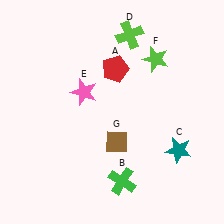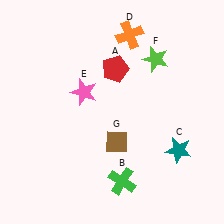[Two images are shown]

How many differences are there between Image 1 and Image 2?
There is 1 difference between the two images.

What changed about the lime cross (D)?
In Image 1, D is lime. In Image 2, it changed to orange.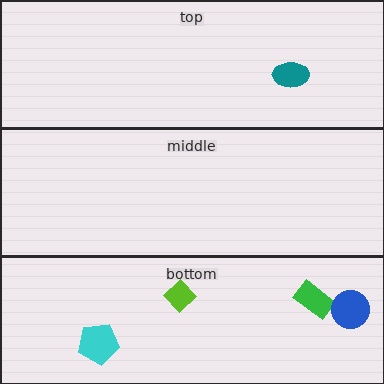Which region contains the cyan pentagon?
The bottom region.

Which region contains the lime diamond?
The bottom region.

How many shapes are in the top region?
1.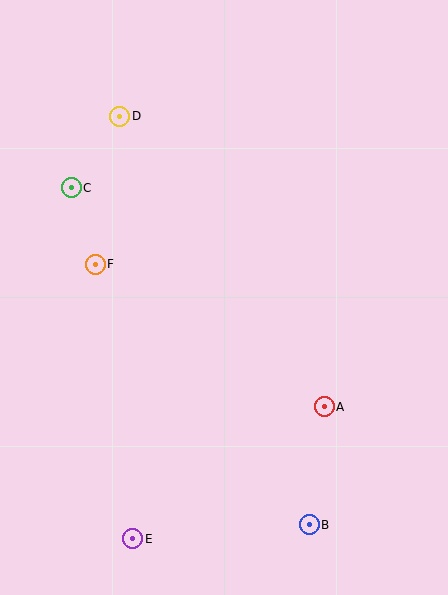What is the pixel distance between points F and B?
The distance between F and B is 337 pixels.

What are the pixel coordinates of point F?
Point F is at (95, 264).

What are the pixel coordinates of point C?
Point C is at (71, 188).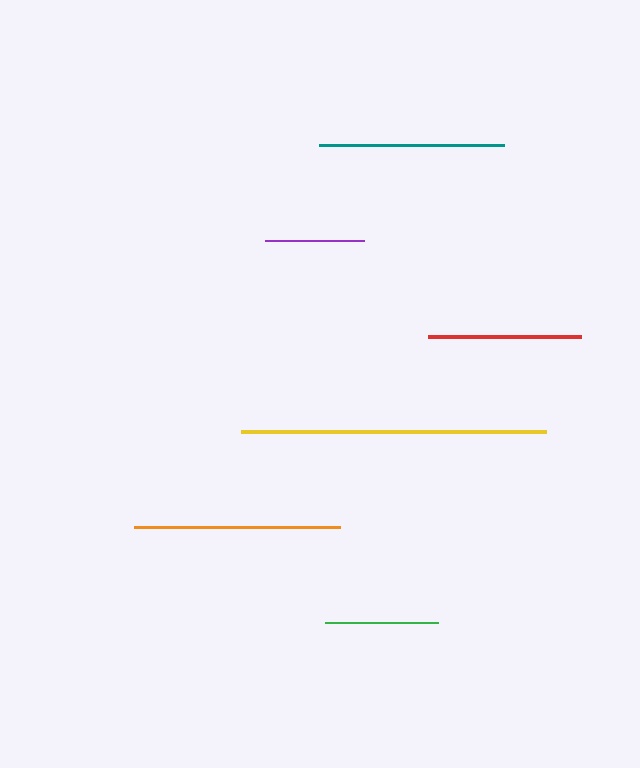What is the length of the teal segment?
The teal segment is approximately 185 pixels long.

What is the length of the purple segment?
The purple segment is approximately 99 pixels long.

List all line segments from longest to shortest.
From longest to shortest: yellow, orange, teal, red, green, purple.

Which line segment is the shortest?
The purple line is the shortest at approximately 99 pixels.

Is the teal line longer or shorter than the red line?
The teal line is longer than the red line.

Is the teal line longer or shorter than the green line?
The teal line is longer than the green line.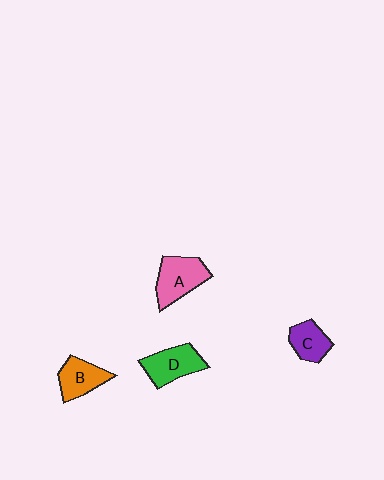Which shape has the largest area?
Shape A (pink).